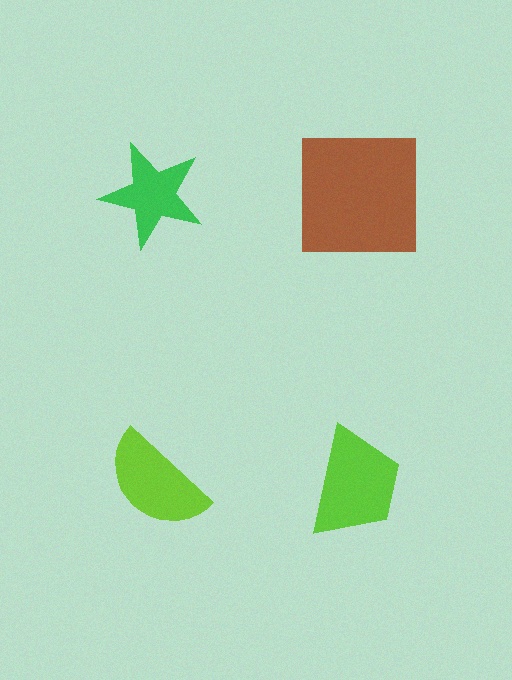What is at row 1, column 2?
A brown square.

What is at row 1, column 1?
A green star.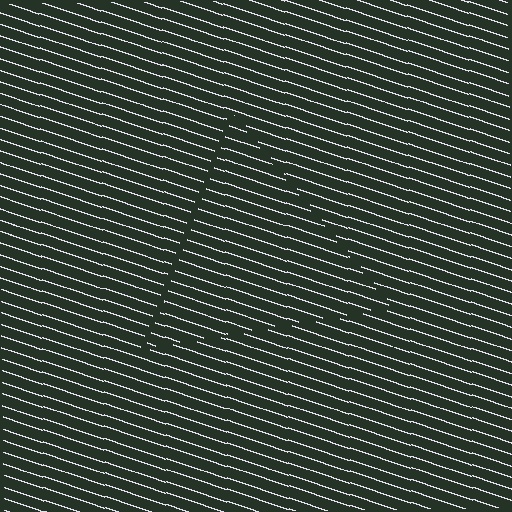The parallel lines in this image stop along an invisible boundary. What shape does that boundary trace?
An illusory triangle. The interior of the shape contains the same grating, shifted by half a period — the contour is defined by the phase discontinuity where line-ends from the inner and outer gratings abut.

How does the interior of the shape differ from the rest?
The interior of the shape contains the same grating, shifted by half a period — the contour is defined by the phase discontinuity where line-ends from the inner and outer gratings abut.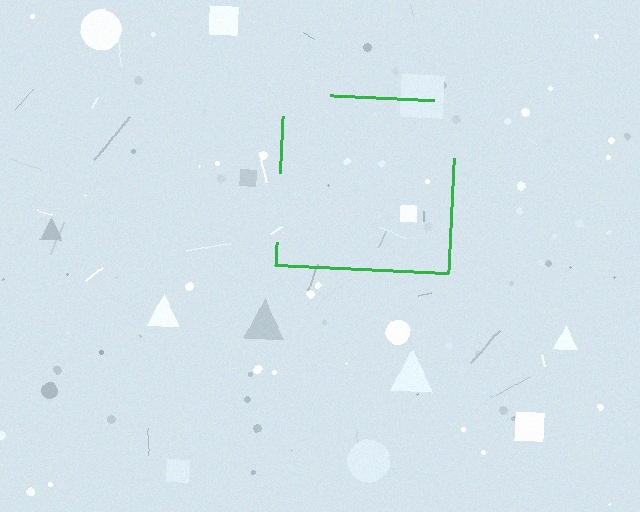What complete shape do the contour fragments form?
The contour fragments form a square.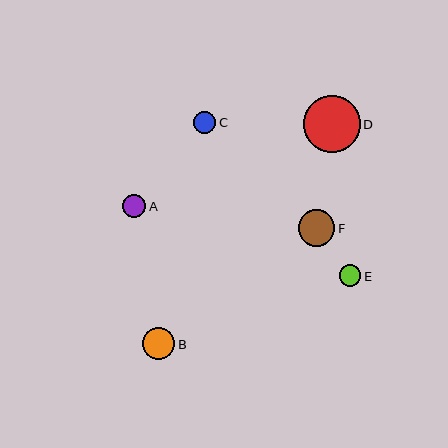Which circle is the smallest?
Circle E is the smallest with a size of approximately 22 pixels.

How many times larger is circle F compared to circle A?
Circle F is approximately 1.6 times the size of circle A.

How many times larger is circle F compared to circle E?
Circle F is approximately 1.7 times the size of circle E.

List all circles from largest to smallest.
From largest to smallest: D, F, B, A, C, E.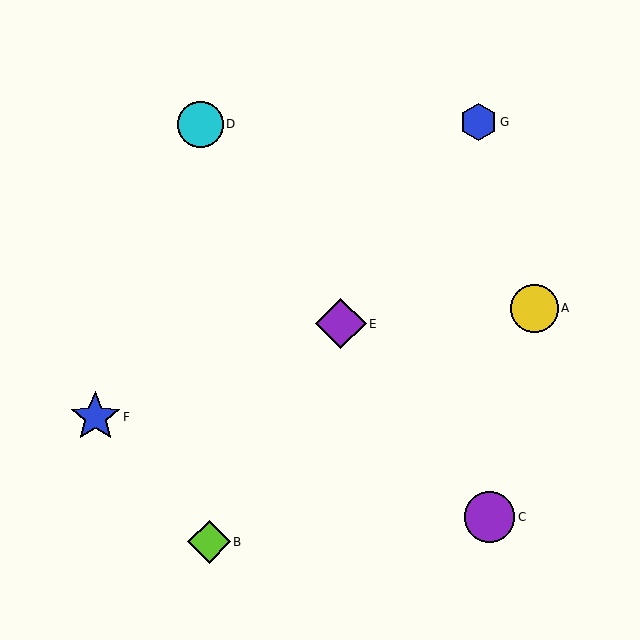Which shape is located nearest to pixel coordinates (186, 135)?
The cyan circle (labeled D) at (200, 124) is nearest to that location.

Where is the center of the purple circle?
The center of the purple circle is at (490, 517).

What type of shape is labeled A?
Shape A is a yellow circle.